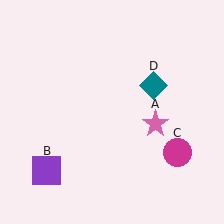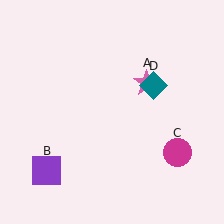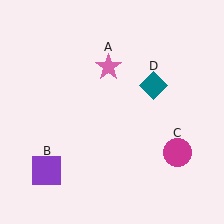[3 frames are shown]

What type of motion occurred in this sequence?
The pink star (object A) rotated counterclockwise around the center of the scene.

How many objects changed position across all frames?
1 object changed position: pink star (object A).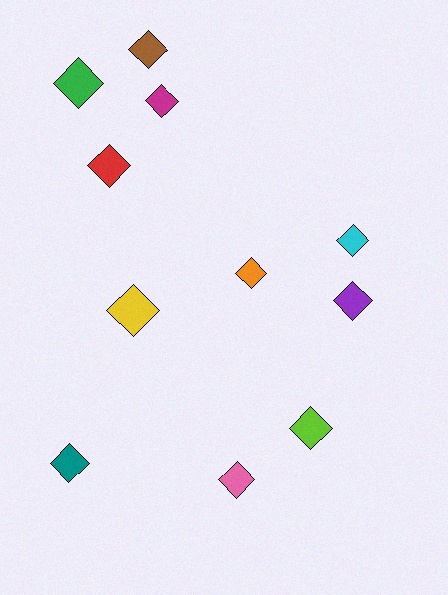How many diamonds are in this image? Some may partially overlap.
There are 11 diamonds.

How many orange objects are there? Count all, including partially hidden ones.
There is 1 orange object.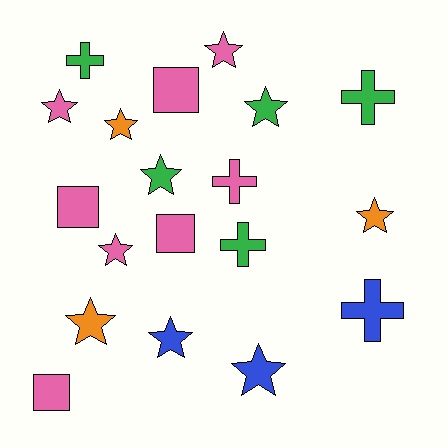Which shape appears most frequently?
Star, with 10 objects.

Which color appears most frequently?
Pink, with 8 objects.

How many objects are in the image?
There are 19 objects.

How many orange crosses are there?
There are no orange crosses.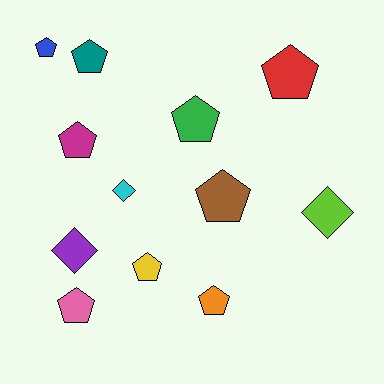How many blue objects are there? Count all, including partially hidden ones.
There is 1 blue object.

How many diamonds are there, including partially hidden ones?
There are 3 diamonds.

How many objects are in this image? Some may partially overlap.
There are 12 objects.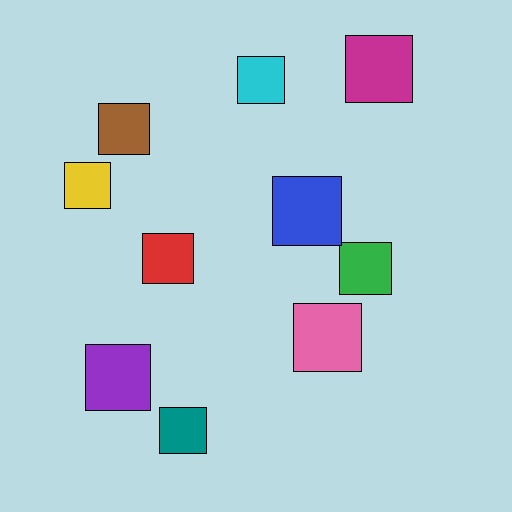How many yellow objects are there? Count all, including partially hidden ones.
There is 1 yellow object.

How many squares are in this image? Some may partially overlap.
There are 10 squares.